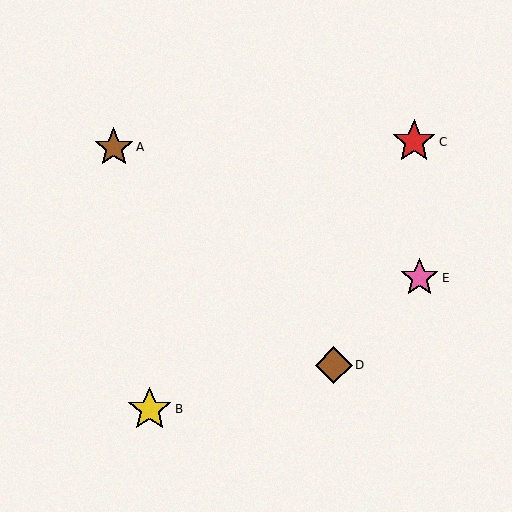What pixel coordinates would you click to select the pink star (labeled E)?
Click at (419, 278) to select the pink star E.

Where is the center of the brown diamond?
The center of the brown diamond is at (334, 365).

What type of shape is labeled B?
Shape B is a yellow star.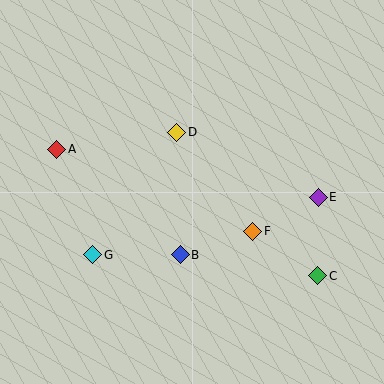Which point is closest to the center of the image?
Point D at (177, 132) is closest to the center.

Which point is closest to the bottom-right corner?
Point C is closest to the bottom-right corner.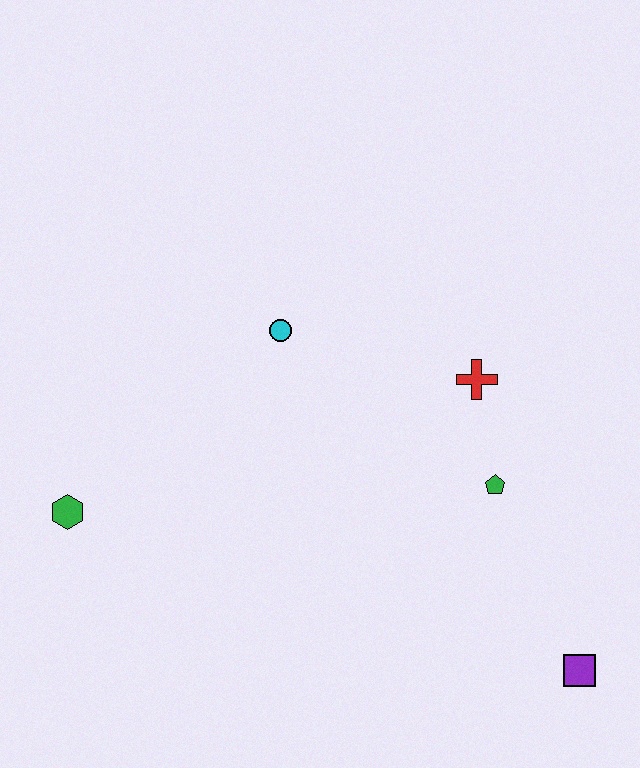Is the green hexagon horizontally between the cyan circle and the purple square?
No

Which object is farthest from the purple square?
The green hexagon is farthest from the purple square.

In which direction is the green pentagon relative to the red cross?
The green pentagon is below the red cross.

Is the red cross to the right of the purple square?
No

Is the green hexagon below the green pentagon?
Yes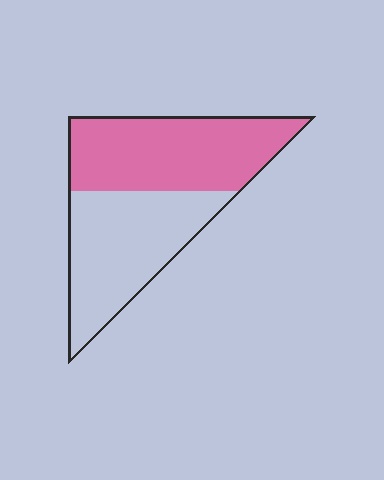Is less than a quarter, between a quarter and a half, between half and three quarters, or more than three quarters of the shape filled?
Between half and three quarters.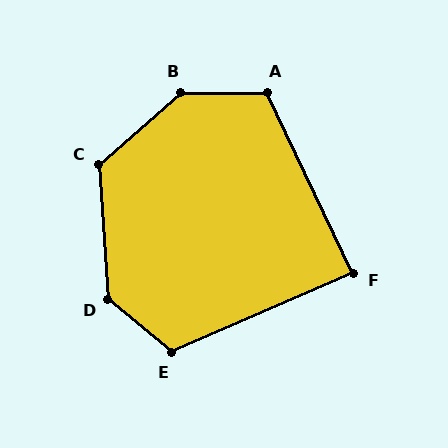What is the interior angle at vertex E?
Approximately 117 degrees (obtuse).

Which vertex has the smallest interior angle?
F, at approximately 88 degrees.